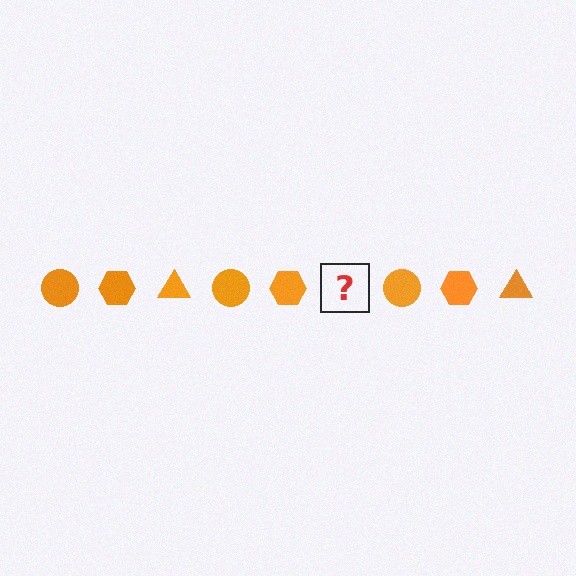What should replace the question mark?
The question mark should be replaced with an orange triangle.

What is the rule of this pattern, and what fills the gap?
The rule is that the pattern cycles through circle, hexagon, triangle shapes in orange. The gap should be filled with an orange triangle.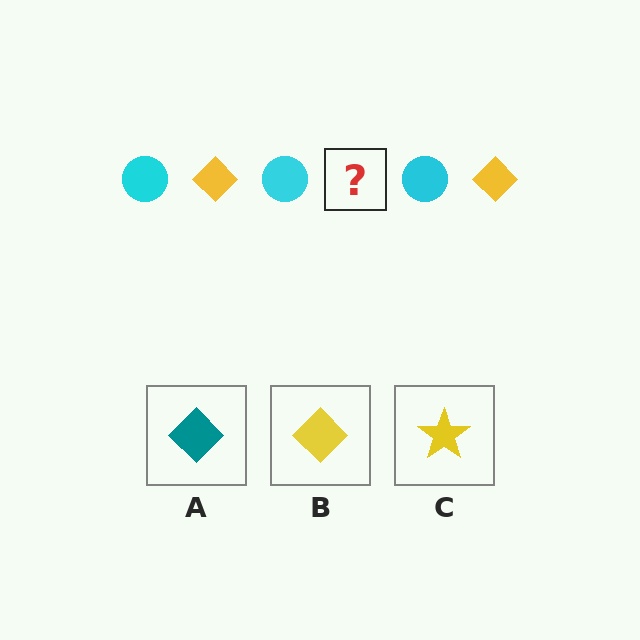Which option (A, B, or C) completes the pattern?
B.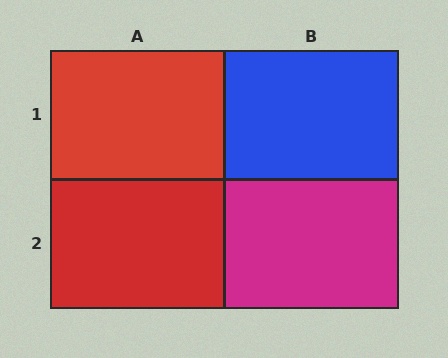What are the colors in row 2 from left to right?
Red, magenta.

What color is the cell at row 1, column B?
Blue.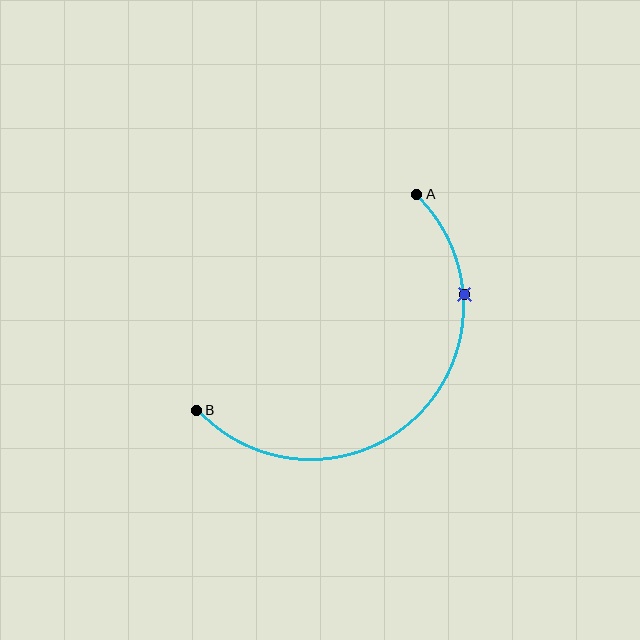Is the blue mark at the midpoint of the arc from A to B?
No. The blue mark lies on the arc but is closer to endpoint A. The arc midpoint would be at the point on the curve equidistant along the arc from both A and B.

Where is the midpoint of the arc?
The arc midpoint is the point on the curve farthest from the straight line joining A and B. It sits below and to the right of that line.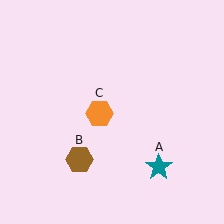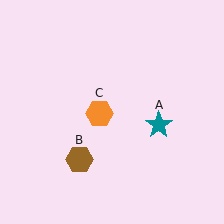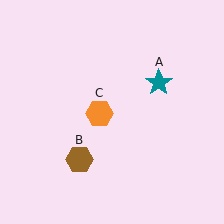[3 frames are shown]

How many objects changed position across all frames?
1 object changed position: teal star (object A).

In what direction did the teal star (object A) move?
The teal star (object A) moved up.